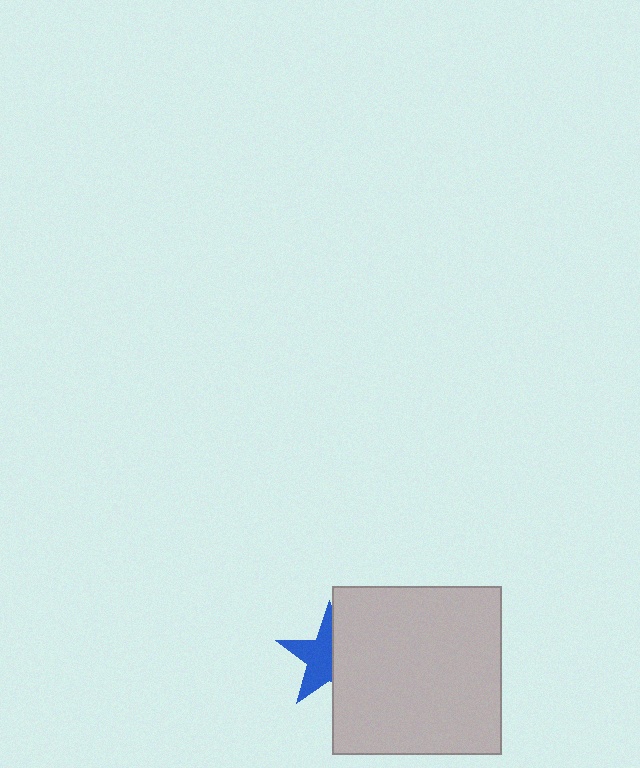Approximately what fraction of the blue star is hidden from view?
Roughly 46% of the blue star is hidden behind the light gray square.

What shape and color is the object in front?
The object in front is a light gray square.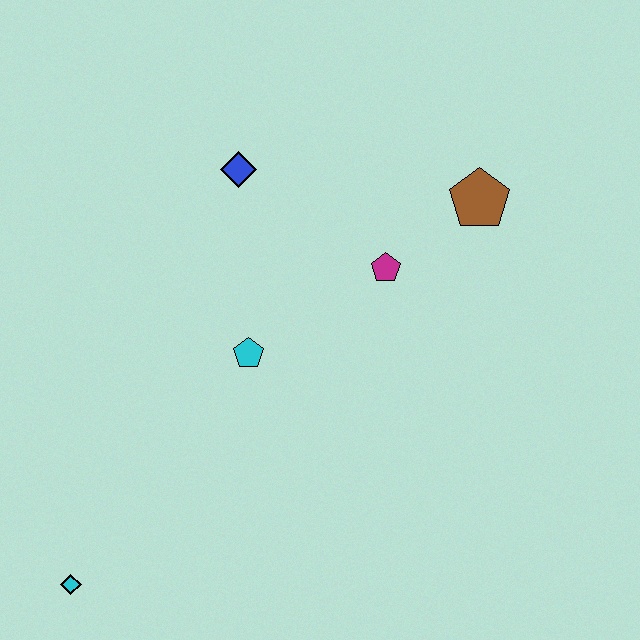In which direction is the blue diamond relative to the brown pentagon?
The blue diamond is to the left of the brown pentagon.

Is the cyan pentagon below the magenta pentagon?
Yes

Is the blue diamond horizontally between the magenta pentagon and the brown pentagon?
No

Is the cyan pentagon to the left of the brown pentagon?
Yes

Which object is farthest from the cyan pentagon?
The cyan diamond is farthest from the cyan pentagon.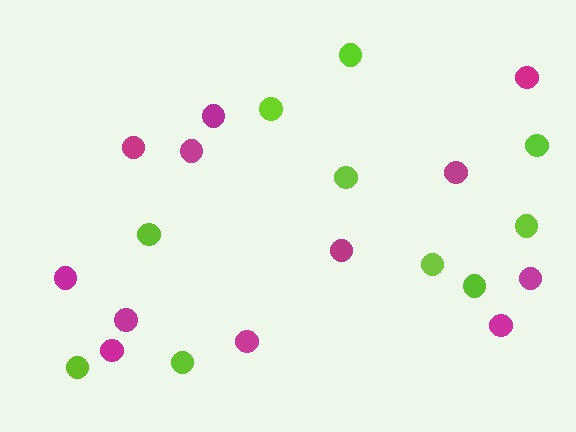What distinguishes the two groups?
There are 2 groups: one group of lime circles (10) and one group of magenta circles (12).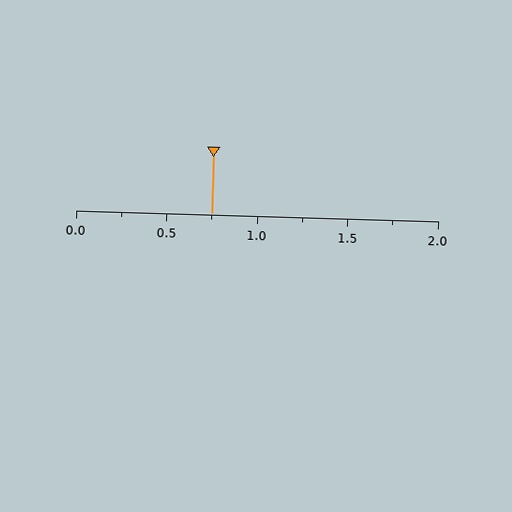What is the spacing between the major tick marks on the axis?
The major ticks are spaced 0.5 apart.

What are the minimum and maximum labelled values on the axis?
The axis runs from 0.0 to 2.0.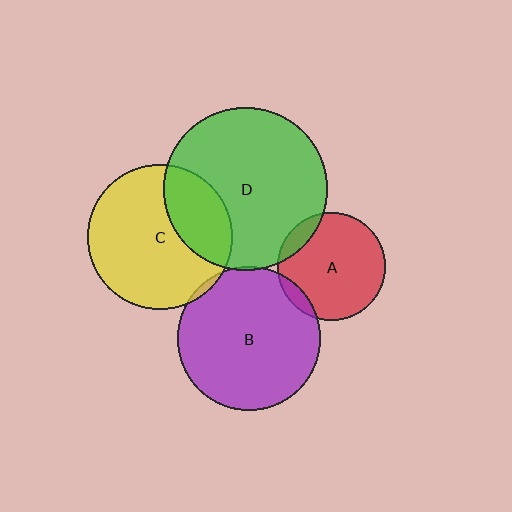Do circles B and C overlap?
Yes.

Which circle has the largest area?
Circle D (green).